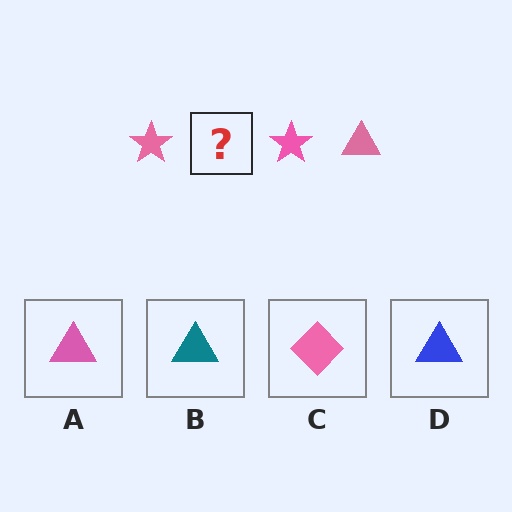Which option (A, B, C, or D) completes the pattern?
A.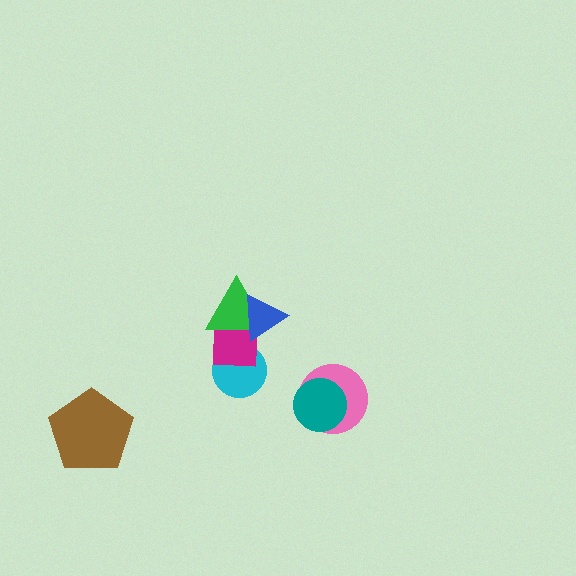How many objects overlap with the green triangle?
2 objects overlap with the green triangle.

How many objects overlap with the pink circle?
1 object overlaps with the pink circle.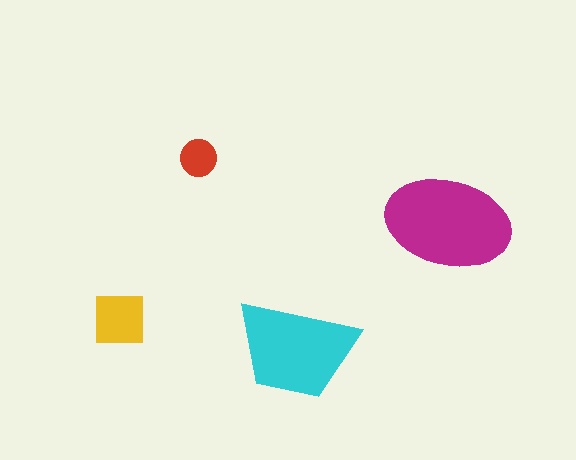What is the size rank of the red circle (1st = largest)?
4th.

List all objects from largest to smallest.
The magenta ellipse, the cyan trapezoid, the yellow square, the red circle.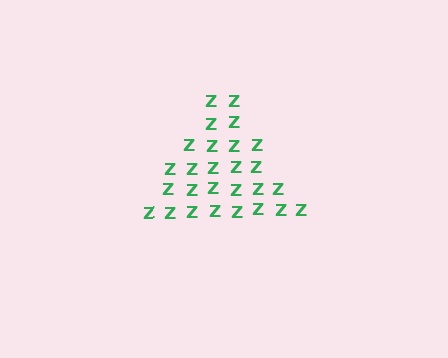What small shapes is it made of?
It is made of small letter Z's.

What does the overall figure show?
The overall figure shows a triangle.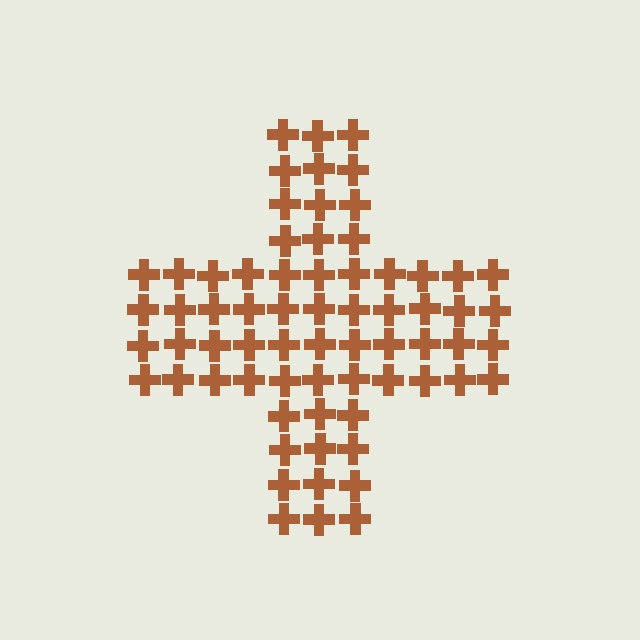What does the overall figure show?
The overall figure shows a cross.